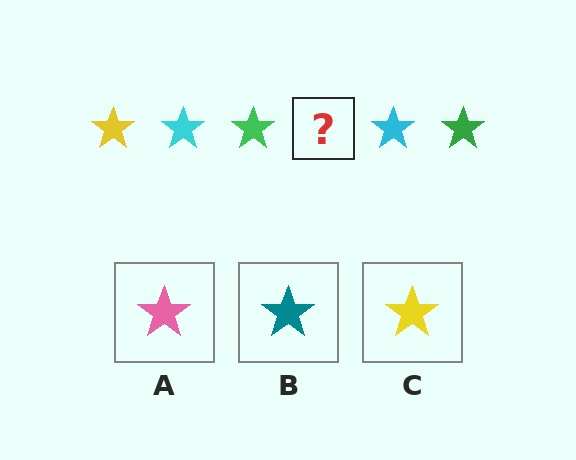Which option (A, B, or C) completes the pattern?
C.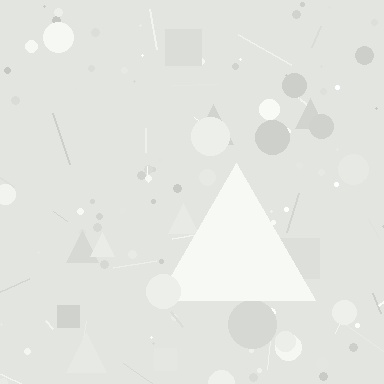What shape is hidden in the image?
A triangle is hidden in the image.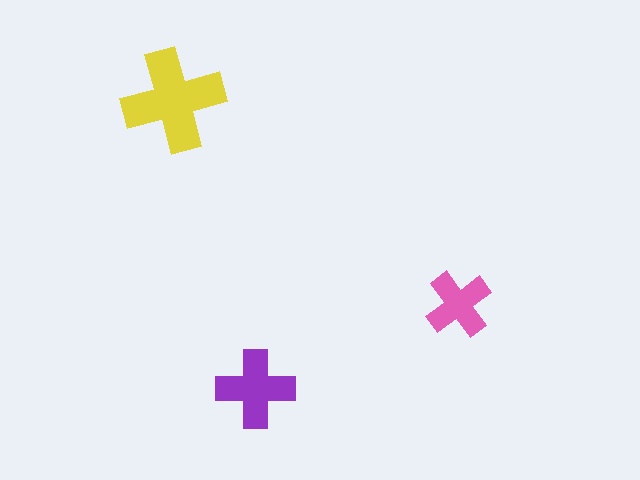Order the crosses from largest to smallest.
the yellow one, the purple one, the pink one.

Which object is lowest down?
The purple cross is bottommost.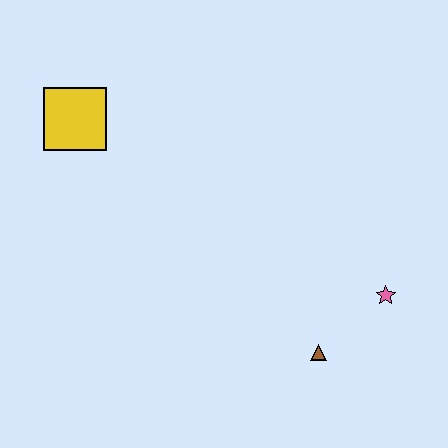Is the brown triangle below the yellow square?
Yes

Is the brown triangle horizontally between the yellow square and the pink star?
Yes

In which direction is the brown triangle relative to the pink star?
The brown triangle is to the left of the pink star.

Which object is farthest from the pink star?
The yellow square is farthest from the pink star.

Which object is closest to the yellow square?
The brown triangle is closest to the yellow square.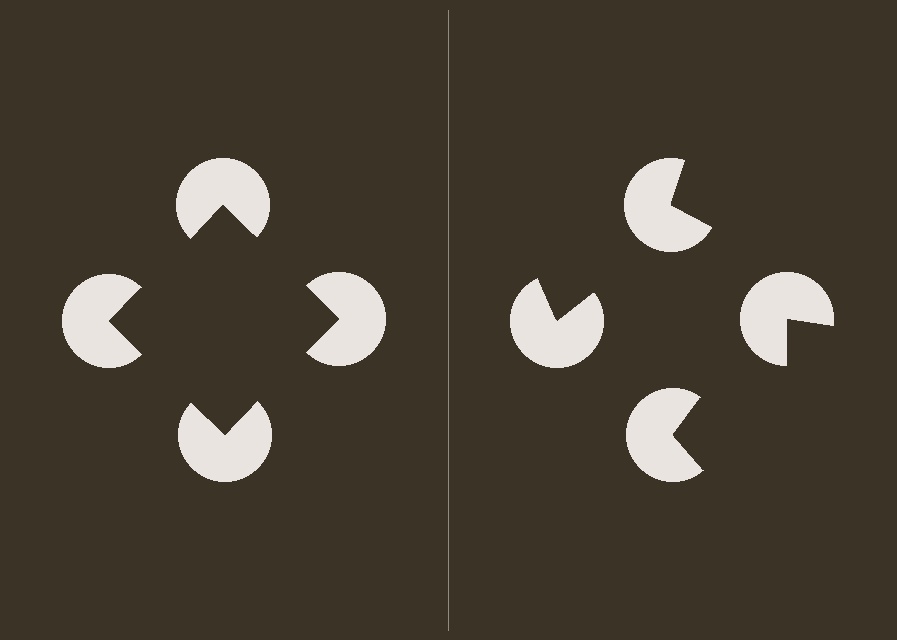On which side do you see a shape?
An illusory square appears on the left side. On the right side the wedge cuts are rotated, so no coherent shape forms.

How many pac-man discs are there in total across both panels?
8 — 4 on each side.